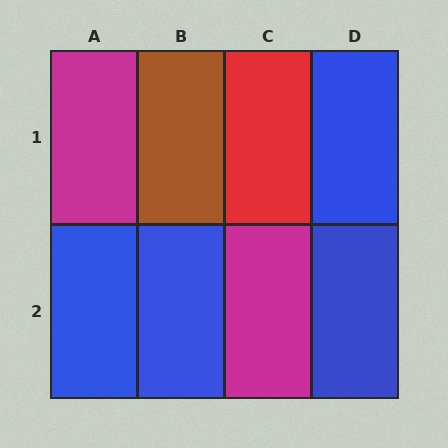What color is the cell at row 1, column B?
Brown.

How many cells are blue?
4 cells are blue.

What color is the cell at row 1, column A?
Magenta.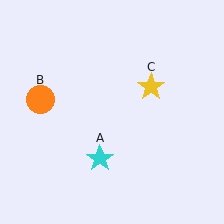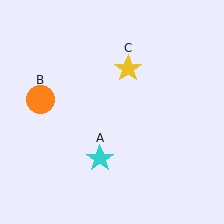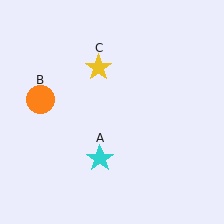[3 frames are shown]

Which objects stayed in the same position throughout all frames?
Cyan star (object A) and orange circle (object B) remained stationary.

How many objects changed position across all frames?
1 object changed position: yellow star (object C).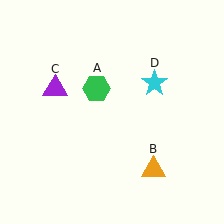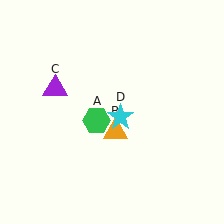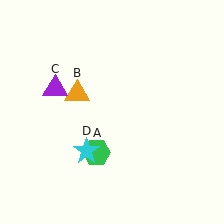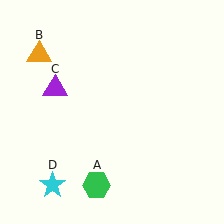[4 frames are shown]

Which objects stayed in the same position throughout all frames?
Purple triangle (object C) remained stationary.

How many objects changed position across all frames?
3 objects changed position: green hexagon (object A), orange triangle (object B), cyan star (object D).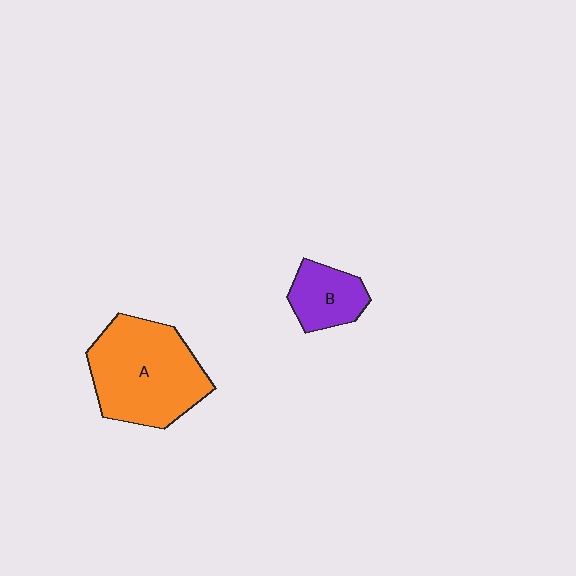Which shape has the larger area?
Shape A (orange).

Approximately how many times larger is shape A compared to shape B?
Approximately 2.4 times.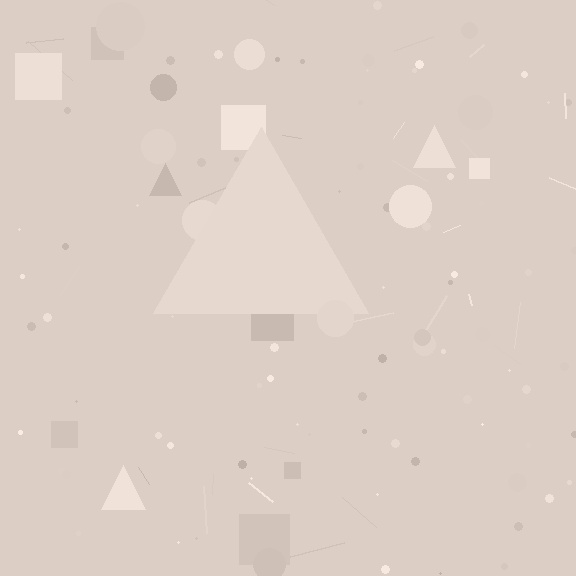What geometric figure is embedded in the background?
A triangle is embedded in the background.